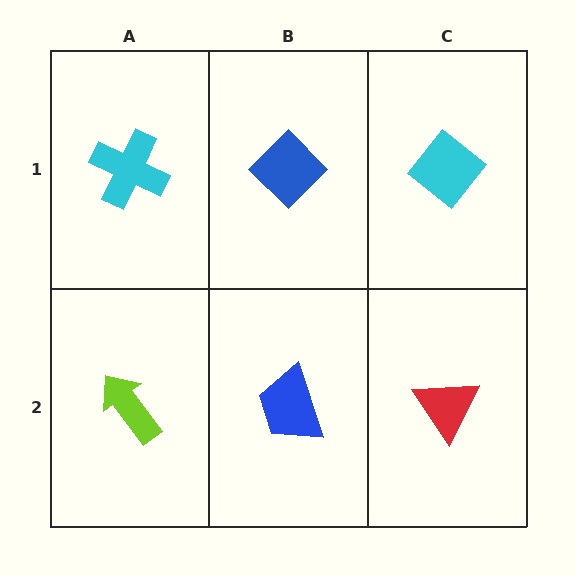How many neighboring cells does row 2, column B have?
3.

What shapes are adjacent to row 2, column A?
A cyan cross (row 1, column A), a blue trapezoid (row 2, column B).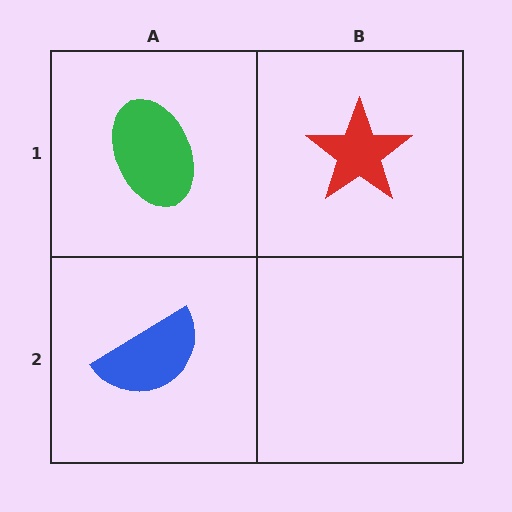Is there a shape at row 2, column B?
No, that cell is empty.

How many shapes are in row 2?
1 shape.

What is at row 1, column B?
A red star.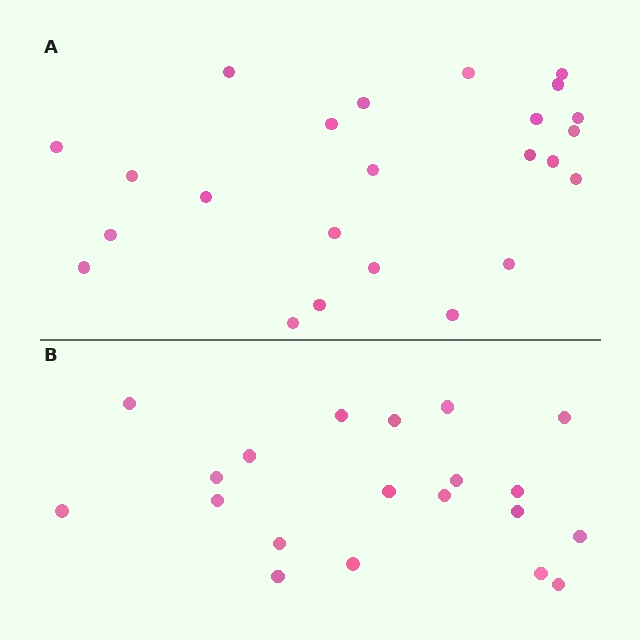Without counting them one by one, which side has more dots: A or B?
Region A (the top region) has more dots.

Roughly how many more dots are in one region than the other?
Region A has about 4 more dots than region B.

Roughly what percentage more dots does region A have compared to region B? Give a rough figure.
About 20% more.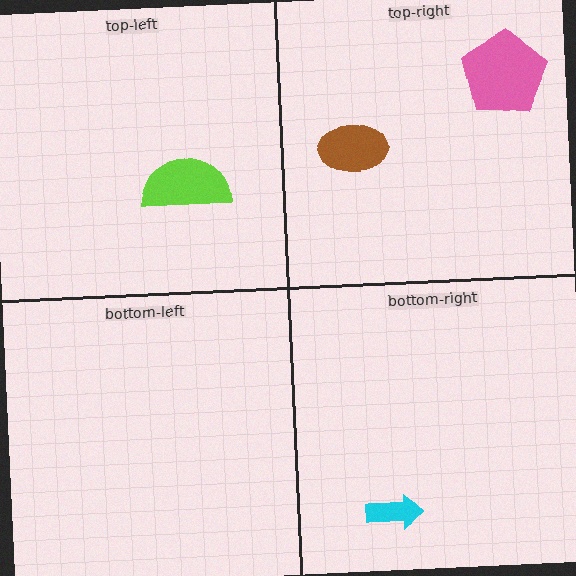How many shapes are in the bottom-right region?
1.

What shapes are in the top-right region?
The pink pentagon, the brown ellipse.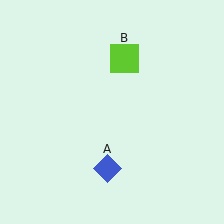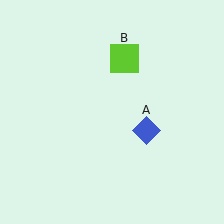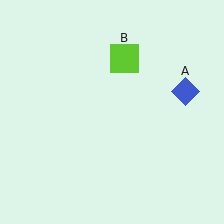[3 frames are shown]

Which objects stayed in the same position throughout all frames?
Lime square (object B) remained stationary.